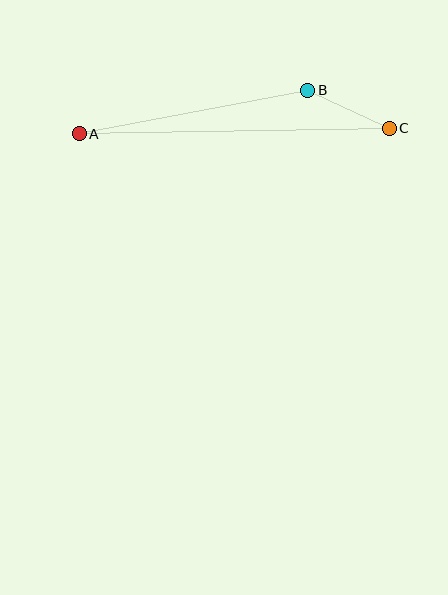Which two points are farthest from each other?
Points A and C are farthest from each other.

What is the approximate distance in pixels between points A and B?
The distance between A and B is approximately 233 pixels.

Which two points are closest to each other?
Points B and C are closest to each other.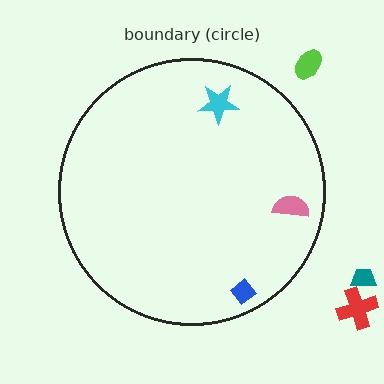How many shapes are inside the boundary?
3 inside, 3 outside.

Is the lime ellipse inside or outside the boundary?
Outside.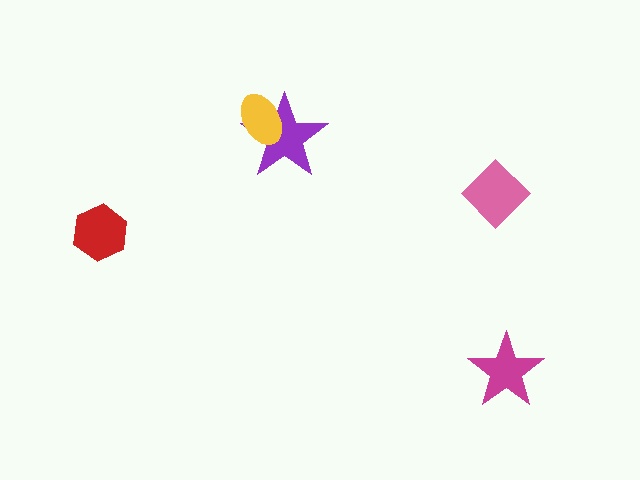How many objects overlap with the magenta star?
0 objects overlap with the magenta star.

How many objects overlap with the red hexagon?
0 objects overlap with the red hexagon.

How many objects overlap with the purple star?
1 object overlaps with the purple star.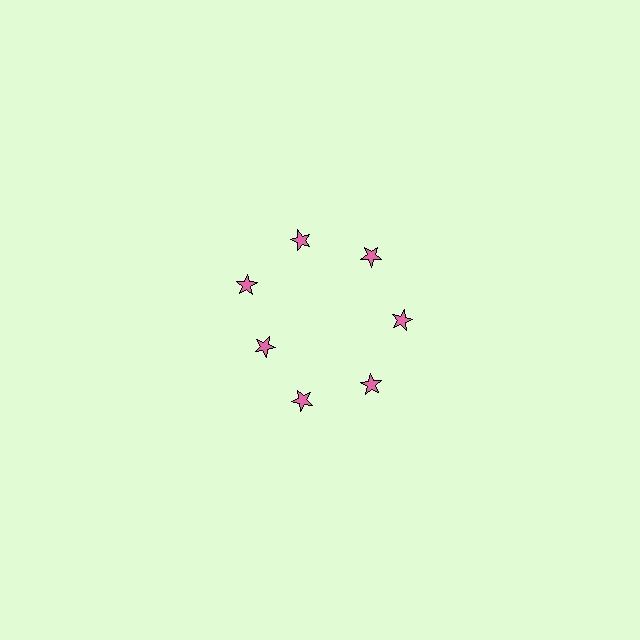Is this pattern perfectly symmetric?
No. The 7 pink stars are arranged in a ring, but one element near the 8 o'clock position is pulled inward toward the center, breaking the 7-fold rotational symmetry.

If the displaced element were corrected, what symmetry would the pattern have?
It would have 7-fold rotational symmetry — the pattern would map onto itself every 51 degrees.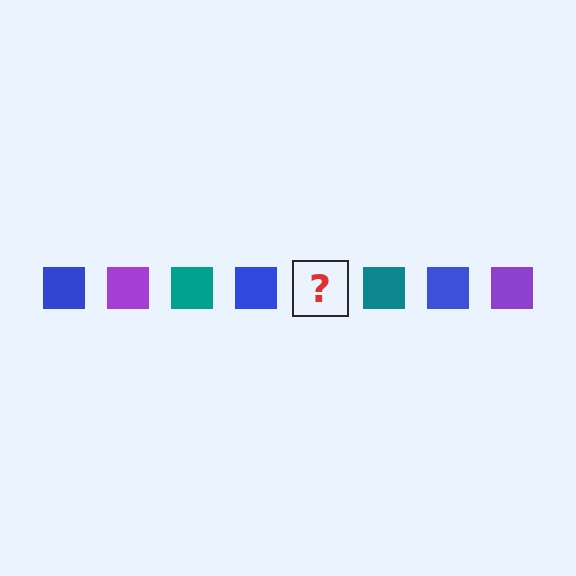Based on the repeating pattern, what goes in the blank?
The blank should be a purple square.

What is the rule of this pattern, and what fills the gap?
The rule is that the pattern cycles through blue, purple, teal squares. The gap should be filled with a purple square.